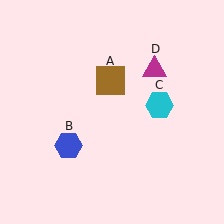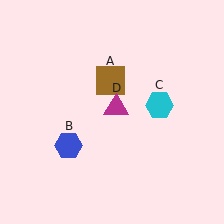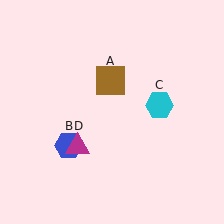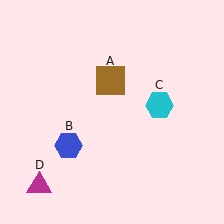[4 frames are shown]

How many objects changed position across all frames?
1 object changed position: magenta triangle (object D).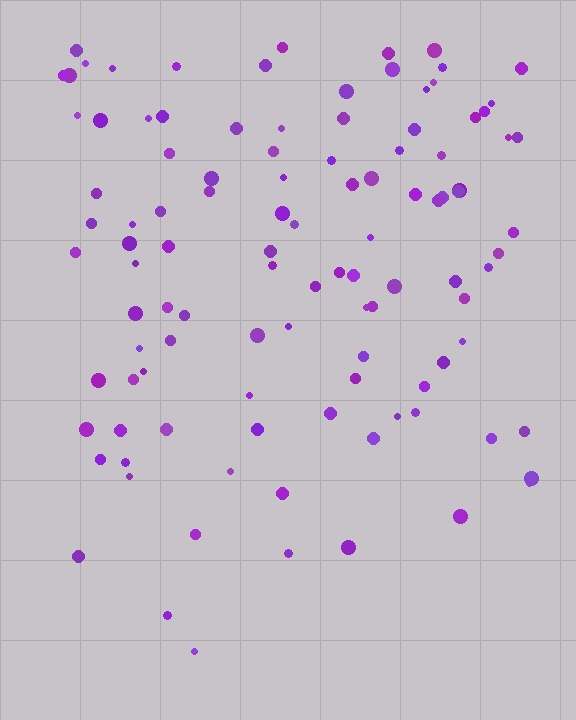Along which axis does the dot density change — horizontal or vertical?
Vertical.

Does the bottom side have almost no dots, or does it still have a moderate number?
Still a moderate number, just noticeably fewer than the top.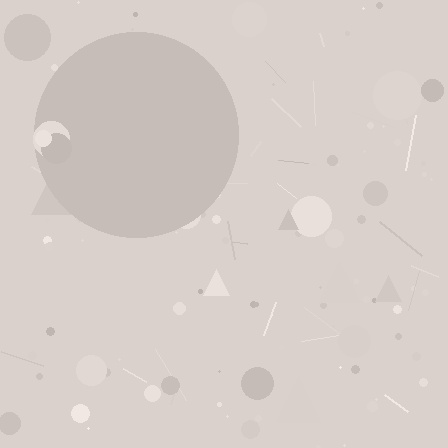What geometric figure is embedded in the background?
A circle is embedded in the background.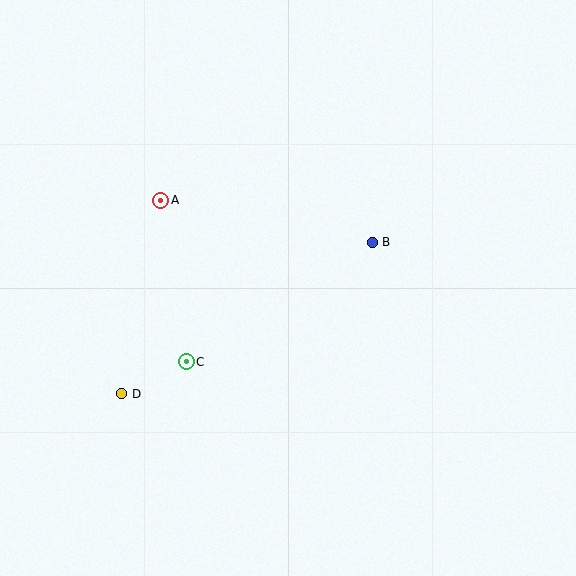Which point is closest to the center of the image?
Point B at (372, 242) is closest to the center.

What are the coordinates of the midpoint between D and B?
The midpoint between D and B is at (247, 318).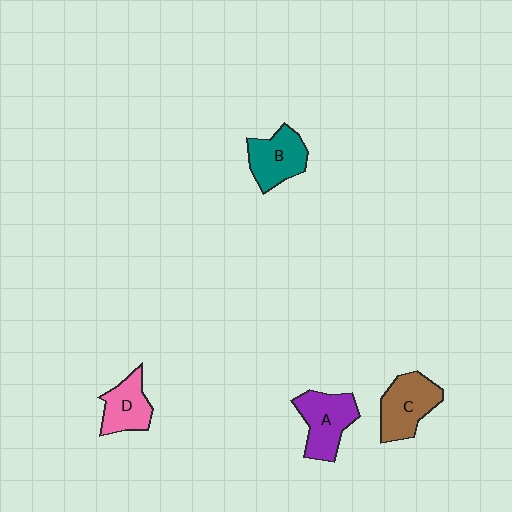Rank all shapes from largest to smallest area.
From largest to smallest: C (brown), A (purple), B (teal), D (pink).